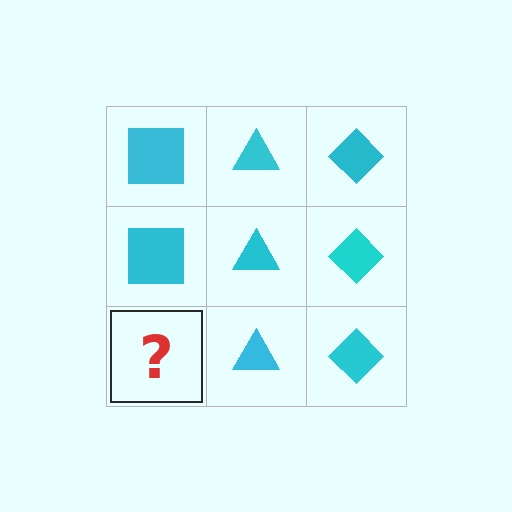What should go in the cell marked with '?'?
The missing cell should contain a cyan square.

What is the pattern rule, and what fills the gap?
The rule is that each column has a consistent shape. The gap should be filled with a cyan square.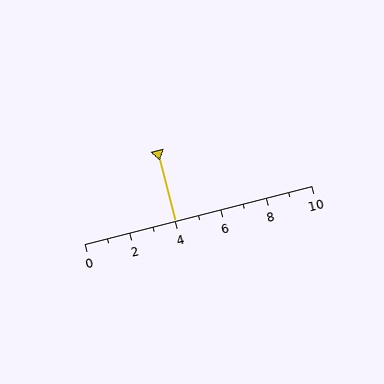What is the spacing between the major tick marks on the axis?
The major ticks are spaced 2 apart.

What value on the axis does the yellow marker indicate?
The marker indicates approximately 4.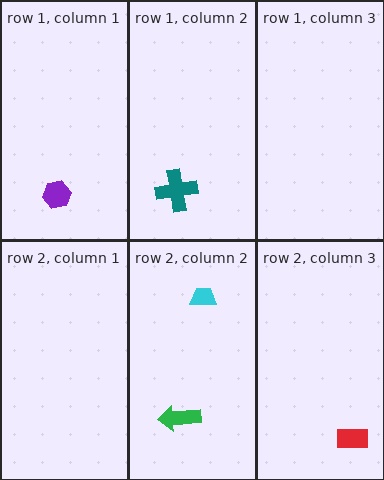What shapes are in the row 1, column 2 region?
The teal cross.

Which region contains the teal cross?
The row 1, column 2 region.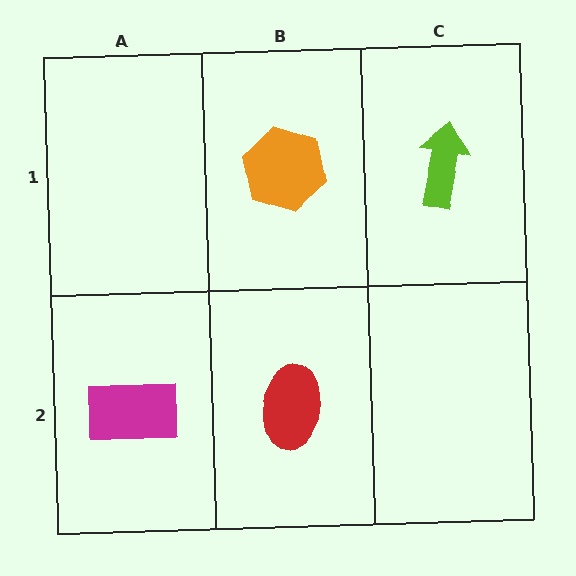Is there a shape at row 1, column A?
No, that cell is empty.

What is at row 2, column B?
A red ellipse.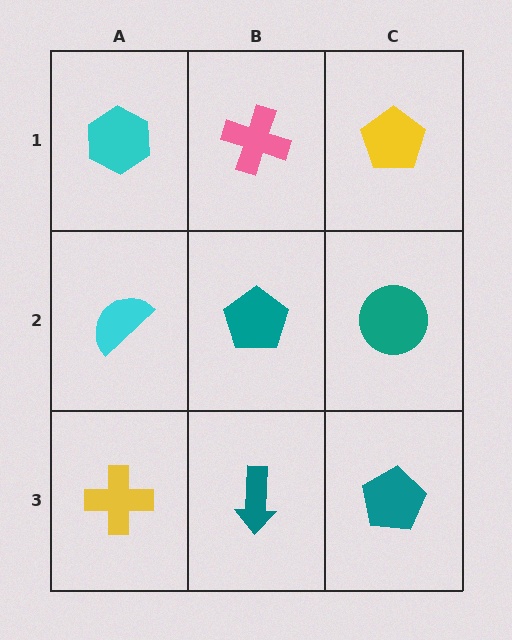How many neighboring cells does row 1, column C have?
2.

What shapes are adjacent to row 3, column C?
A teal circle (row 2, column C), a teal arrow (row 3, column B).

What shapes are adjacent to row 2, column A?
A cyan hexagon (row 1, column A), a yellow cross (row 3, column A), a teal pentagon (row 2, column B).